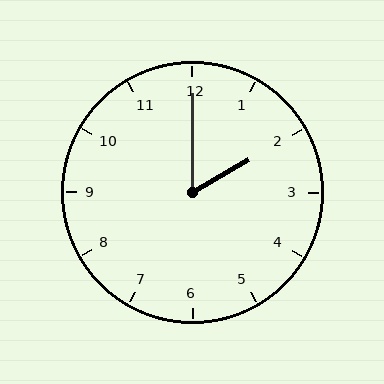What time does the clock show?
2:00.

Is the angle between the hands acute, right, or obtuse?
It is acute.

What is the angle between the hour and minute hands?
Approximately 60 degrees.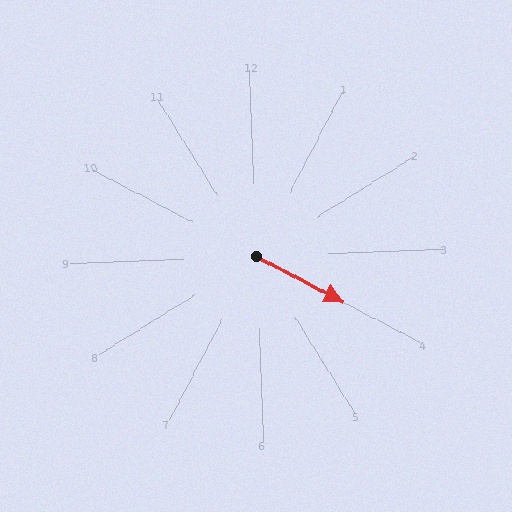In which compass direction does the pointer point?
Southeast.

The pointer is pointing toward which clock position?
Roughly 4 o'clock.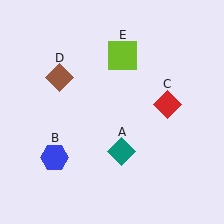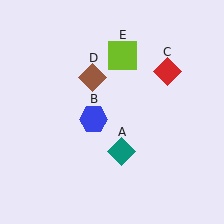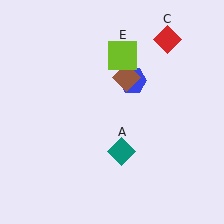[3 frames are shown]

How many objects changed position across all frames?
3 objects changed position: blue hexagon (object B), red diamond (object C), brown diamond (object D).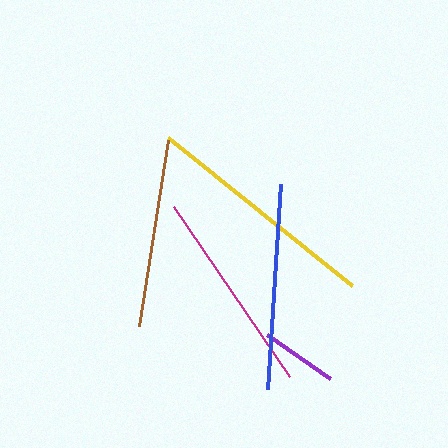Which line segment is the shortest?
The purple line is the shortest at approximately 76 pixels.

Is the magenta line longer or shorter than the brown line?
The magenta line is longer than the brown line.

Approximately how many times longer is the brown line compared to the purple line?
The brown line is approximately 2.5 times the length of the purple line.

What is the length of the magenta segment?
The magenta segment is approximately 206 pixels long.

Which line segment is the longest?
The yellow line is the longest at approximately 236 pixels.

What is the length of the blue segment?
The blue segment is approximately 205 pixels long.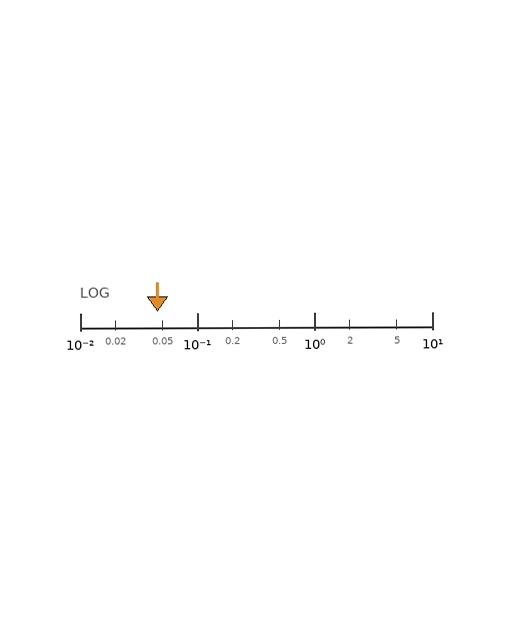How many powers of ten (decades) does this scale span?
The scale spans 3 decades, from 0.01 to 10.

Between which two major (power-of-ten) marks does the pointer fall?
The pointer is between 0.01 and 0.1.